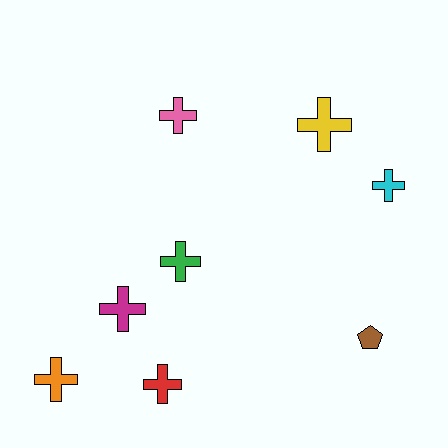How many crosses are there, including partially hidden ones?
There are 7 crosses.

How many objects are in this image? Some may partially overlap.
There are 8 objects.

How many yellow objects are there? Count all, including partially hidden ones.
There is 1 yellow object.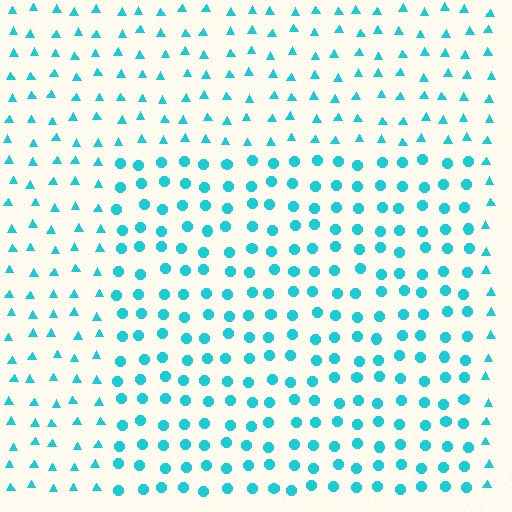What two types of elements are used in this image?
The image uses circles inside the rectangle region and triangles outside it.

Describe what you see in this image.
The image is filled with small cyan elements arranged in a uniform grid. A rectangle-shaped region contains circles, while the surrounding area contains triangles. The boundary is defined purely by the change in element shape.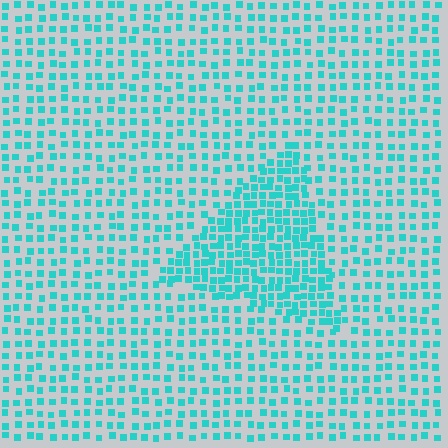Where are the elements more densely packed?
The elements are more densely packed inside the triangle boundary.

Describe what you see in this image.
The image contains small cyan elements arranged at two different densities. A triangle-shaped region is visible where the elements are more densely packed than the surrounding area.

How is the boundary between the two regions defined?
The boundary is defined by a change in element density (approximately 1.9x ratio). All elements are the same color, size, and shape.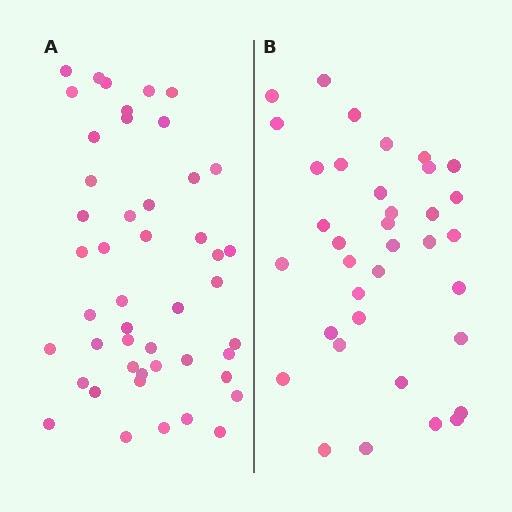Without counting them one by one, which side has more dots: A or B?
Region A (the left region) has more dots.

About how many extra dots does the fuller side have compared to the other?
Region A has roughly 12 or so more dots than region B.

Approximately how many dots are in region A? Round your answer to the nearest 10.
About 50 dots. (The exact count is 47, which rounds to 50.)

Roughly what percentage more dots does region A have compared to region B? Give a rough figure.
About 30% more.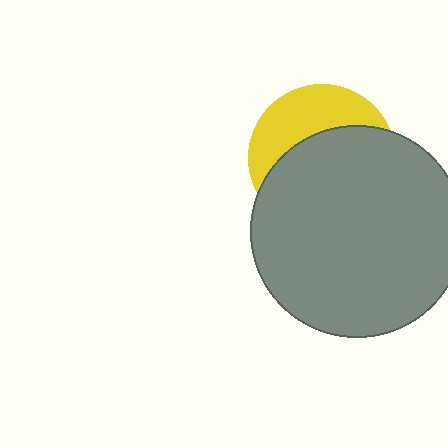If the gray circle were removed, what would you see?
You would see the complete yellow circle.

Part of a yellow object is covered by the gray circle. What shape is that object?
It is a circle.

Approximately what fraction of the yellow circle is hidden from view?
Roughly 64% of the yellow circle is hidden behind the gray circle.